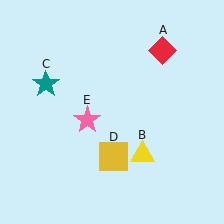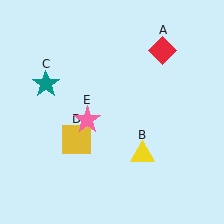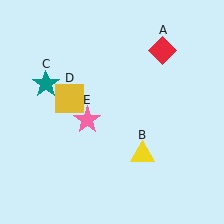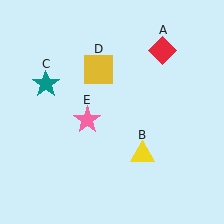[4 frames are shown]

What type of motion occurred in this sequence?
The yellow square (object D) rotated clockwise around the center of the scene.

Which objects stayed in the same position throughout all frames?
Red diamond (object A) and yellow triangle (object B) and teal star (object C) and pink star (object E) remained stationary.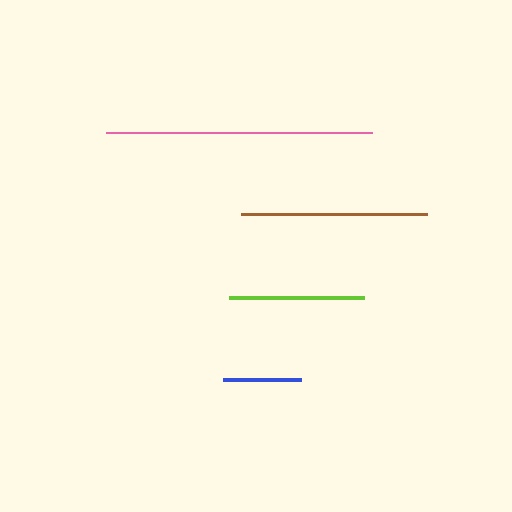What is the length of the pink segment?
The pink segment is approximately 266 pixels long.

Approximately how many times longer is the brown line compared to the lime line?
The brown line is approximately 1.4 times the length of the lime line.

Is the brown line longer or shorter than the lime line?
The brown line is longer than the lime line.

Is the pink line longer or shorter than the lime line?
The pink line is longer than the lime line.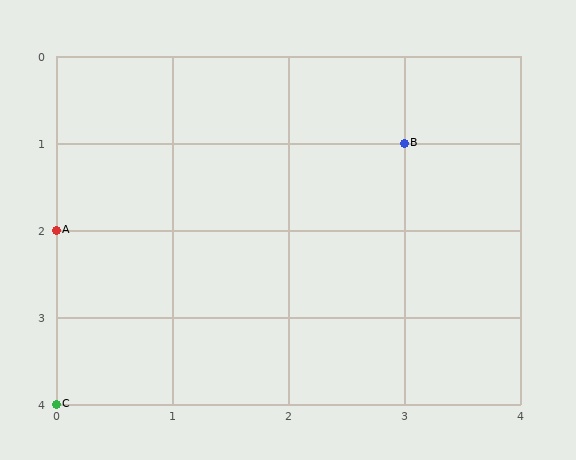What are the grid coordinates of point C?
Point C is at grid coordinates (0, 4).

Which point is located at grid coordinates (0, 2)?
Point A is at (0, 2).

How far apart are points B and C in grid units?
Points B and C are 3 columns and 3 rows apart (about 4.2 grid units diagonally).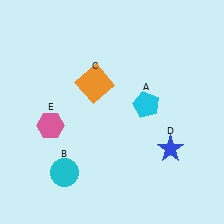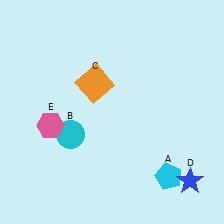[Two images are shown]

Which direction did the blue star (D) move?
The blue star (D) moved down.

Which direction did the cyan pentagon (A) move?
The cyan pentagon (A) moved down.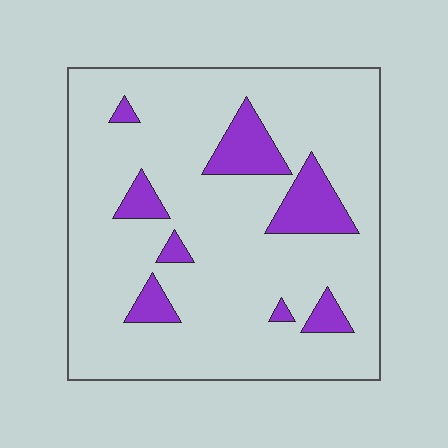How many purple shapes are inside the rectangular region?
8.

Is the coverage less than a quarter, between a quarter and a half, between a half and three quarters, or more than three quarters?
Less than a quarter.